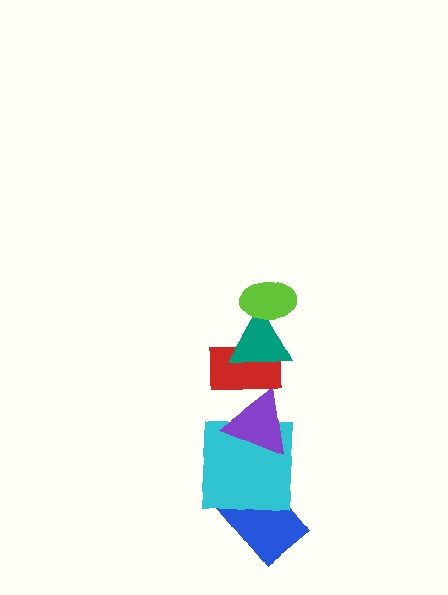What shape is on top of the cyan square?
The purple triangle is on top of the cyan square.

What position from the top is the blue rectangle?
The blue rectangle is 6th from the top.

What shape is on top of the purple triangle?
The red rectangle is on top of the purple triangle.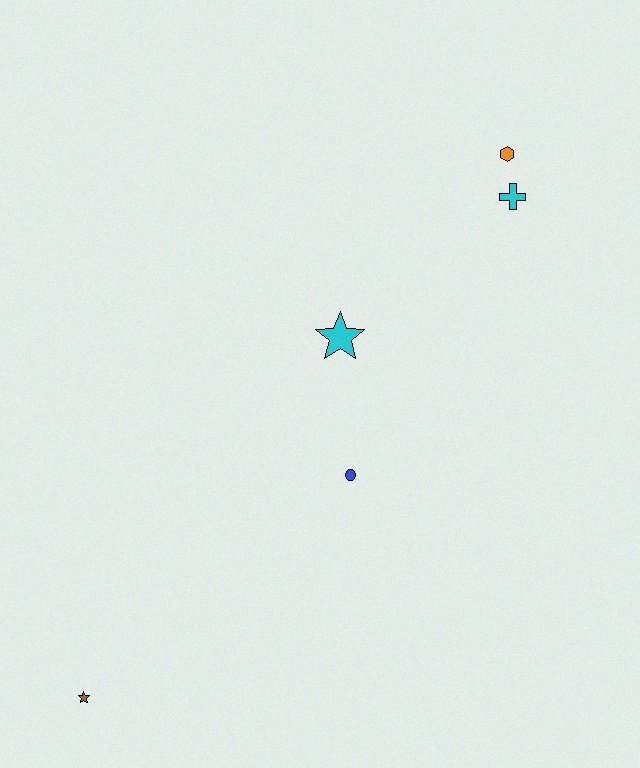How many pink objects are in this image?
There are no pink objects.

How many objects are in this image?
There are 5 objects.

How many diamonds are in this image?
There are no diamonds.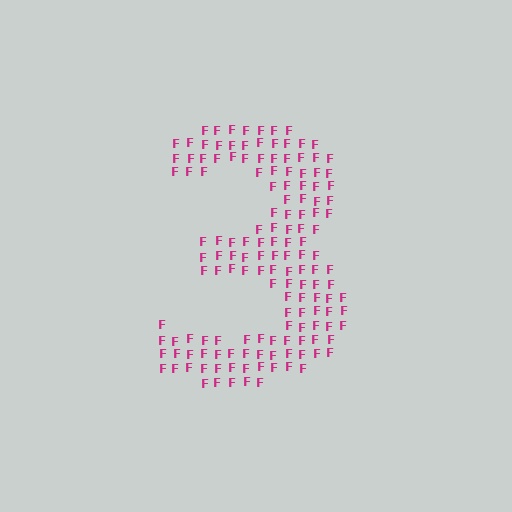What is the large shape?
The large shape is the digit 3.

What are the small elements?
The small elements are letter F's.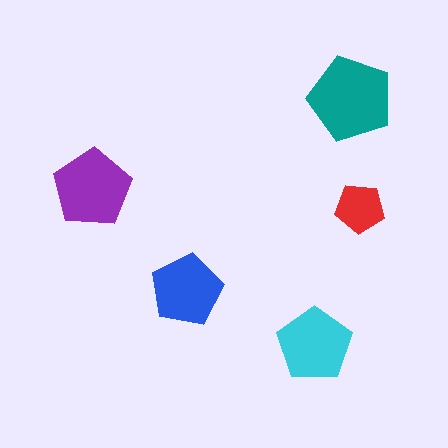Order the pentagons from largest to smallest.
the teal one, the purple one, the cyan one, the blue one, the red one.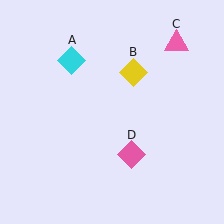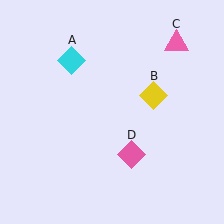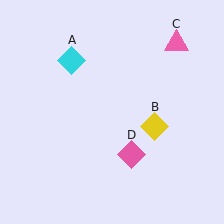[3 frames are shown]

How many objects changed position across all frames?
1 object changed position: yellow diamond (object B).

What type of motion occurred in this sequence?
The yellow diamond (object B) rotated clockwise around the center of the scene.